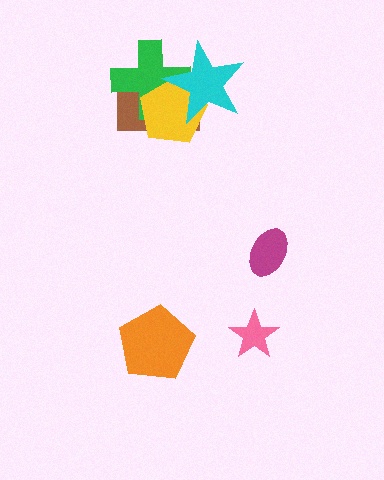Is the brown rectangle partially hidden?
Yes, it is partially covered by another shape.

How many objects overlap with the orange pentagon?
0 objects overlap with the orange pentagon.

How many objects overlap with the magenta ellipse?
0 objects overlap with the magenta ellipse.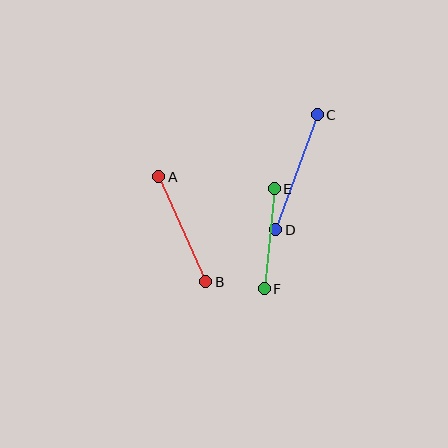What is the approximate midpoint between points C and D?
The midpoint is at approximately (296, 172) pixels.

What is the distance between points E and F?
The distance is approximately 101 pixels.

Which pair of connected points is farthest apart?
Points C and D are farthest apart.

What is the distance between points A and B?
The distance is approximately 115 pixels.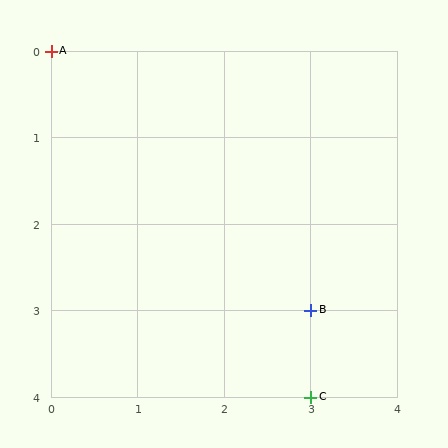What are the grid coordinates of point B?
Point B is at grid coordinates (3, 3).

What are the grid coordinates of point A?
Point A is at grid coordinates (0, 0).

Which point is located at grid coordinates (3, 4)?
Point C is at (3, 4).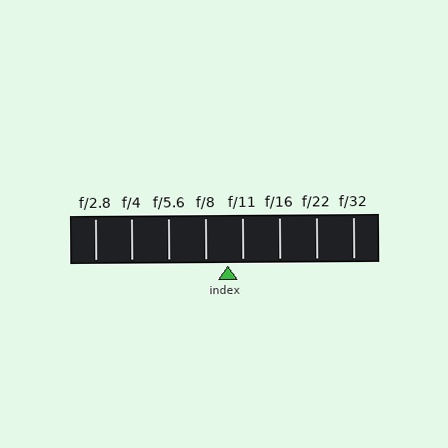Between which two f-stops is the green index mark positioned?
The index mark is between f/8 and f/11.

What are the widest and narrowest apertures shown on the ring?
The widest aperture shown is f/2.8 and the narrowest is f/32.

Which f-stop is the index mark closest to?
The index mark is closest to f/11.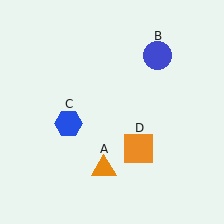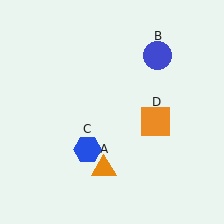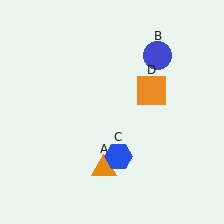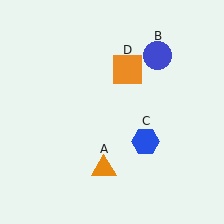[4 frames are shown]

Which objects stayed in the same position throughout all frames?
Orange triangle (object A) and blue circle (object B) remained stationary.